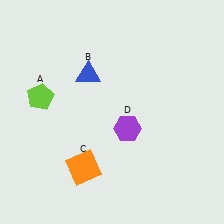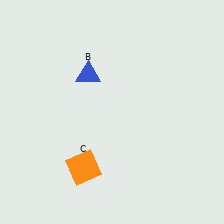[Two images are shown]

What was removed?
The purple hexagon (D), the lime pentagon (A) were removed in Image 2.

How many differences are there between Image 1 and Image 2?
There are 2 differences between the two images.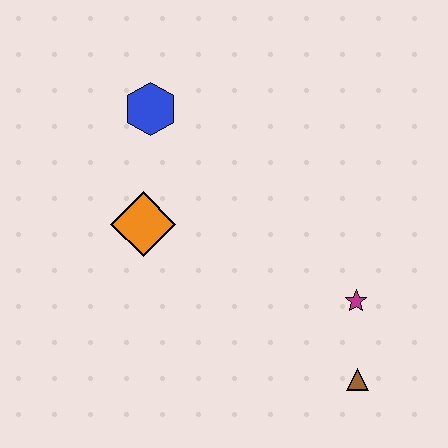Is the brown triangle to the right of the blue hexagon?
Yes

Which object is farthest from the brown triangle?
The blue hexagon is farthest from the brown triangle.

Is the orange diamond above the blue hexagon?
No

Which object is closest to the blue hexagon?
The orange diamond is closest to the blue hexagon.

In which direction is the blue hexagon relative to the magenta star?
The blue hexagon is to the left of the magenta star.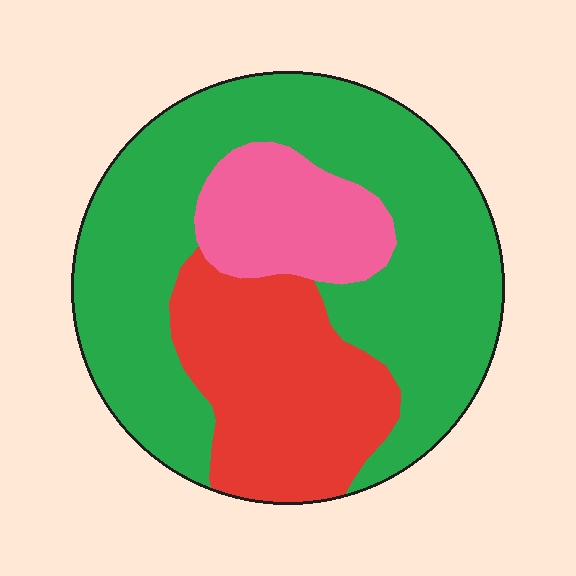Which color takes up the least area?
Pink, at roughly 15%.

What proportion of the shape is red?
Red takes up between a quarter and a half of the shape.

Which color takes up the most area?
Green, at roughly 60%.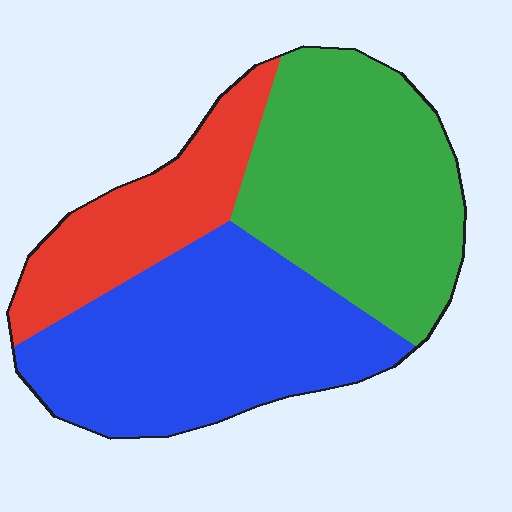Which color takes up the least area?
Red, at roughly 20%.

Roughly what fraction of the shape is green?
Green takes up about three eighths (3/8) of the shape.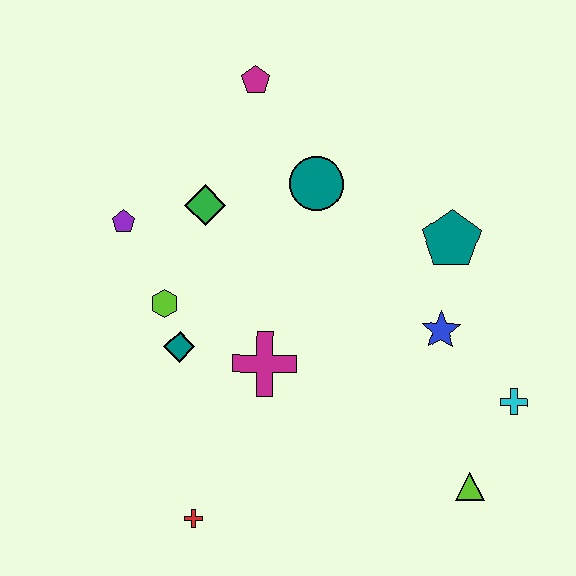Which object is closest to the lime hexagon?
The teal diamond is closest to the lime hexagon.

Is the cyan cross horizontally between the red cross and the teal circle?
No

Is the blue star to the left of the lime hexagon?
No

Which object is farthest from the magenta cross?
The magenta pentagon is farthest from the magenta cross.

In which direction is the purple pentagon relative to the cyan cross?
The purple pentagon is to the left of the cyan cross.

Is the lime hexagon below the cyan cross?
No